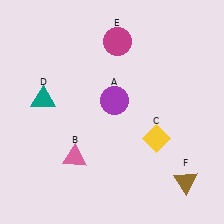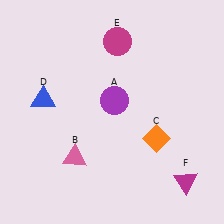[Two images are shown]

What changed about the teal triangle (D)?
In Image 1, D is teal. In Image 2, it changed to blue.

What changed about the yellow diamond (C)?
In Image 1, C is yellow. In Image 2, it changed to orange.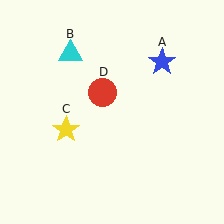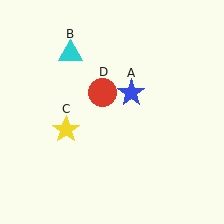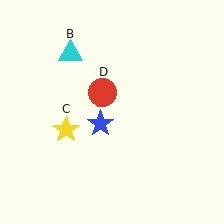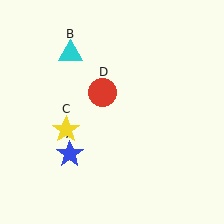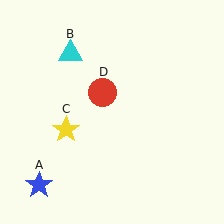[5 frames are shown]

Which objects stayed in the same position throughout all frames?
Cyan triangle (object B) and yellow star (object C) and red circle (object D) remained stationary.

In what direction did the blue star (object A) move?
The blue star (object A) moved down and to the left.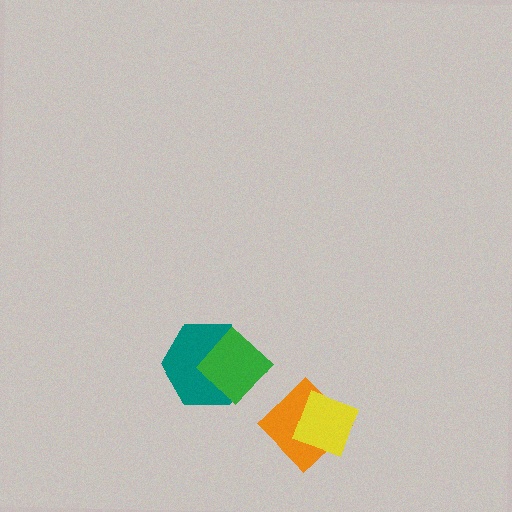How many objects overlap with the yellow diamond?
1 object overlaps with the yellow diamond.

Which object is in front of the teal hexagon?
The green diamond is in front of the teal hexagon.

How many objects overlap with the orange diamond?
1 object overlaps with the orange diamond.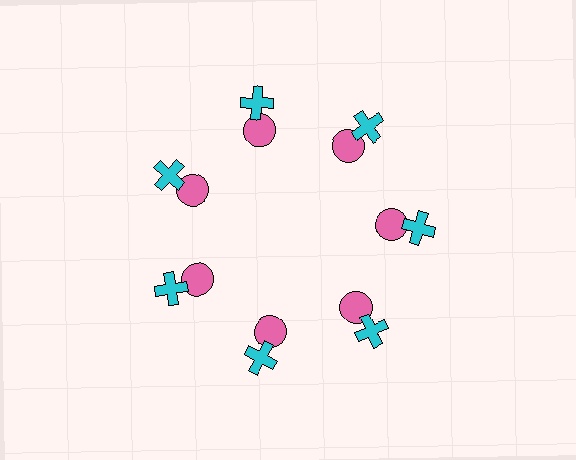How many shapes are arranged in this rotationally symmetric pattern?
There are 14 shapes, arranged in 7 groups of 2.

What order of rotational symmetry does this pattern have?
This pattern has 7-fold rotational symmetry.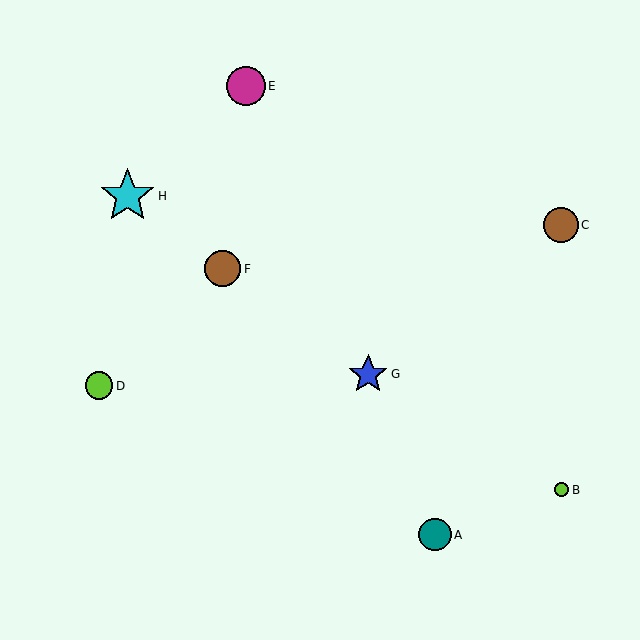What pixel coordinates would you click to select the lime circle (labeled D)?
Click at (99, 386) to select the lime circle D.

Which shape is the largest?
The cyan star (labeled H) is the largest.